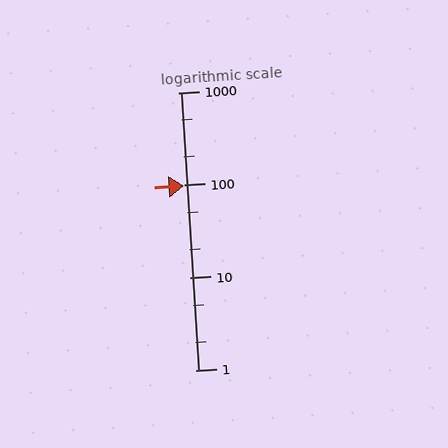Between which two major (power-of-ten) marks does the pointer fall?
The pointer is between 10 and 100.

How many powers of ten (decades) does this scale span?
The scale spans 3 decades, from 1 to 1000.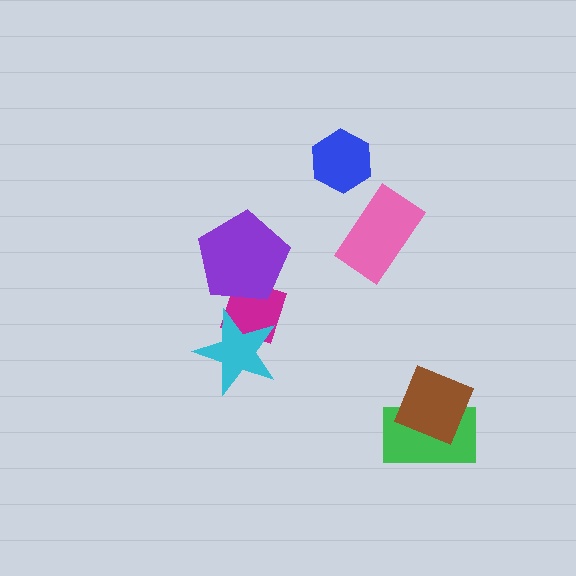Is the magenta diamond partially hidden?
Yes, it is partially covered by another shape.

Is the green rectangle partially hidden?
Yes, it is partially covered by another shape.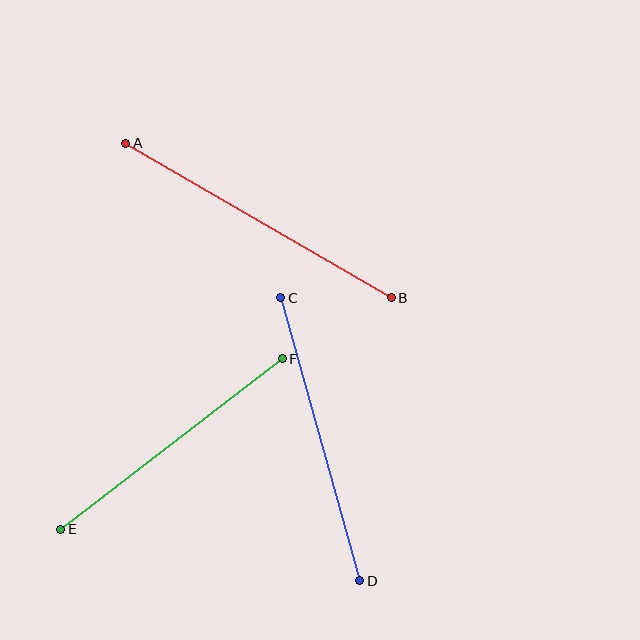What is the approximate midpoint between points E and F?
The midpoint is at approximately (172, 444) pixels.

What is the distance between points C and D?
The distance is approximately 294 pixels.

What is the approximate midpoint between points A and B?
The midpoint is at approximately (259, 220) pixels.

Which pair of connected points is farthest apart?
Points A and B are farthest apart.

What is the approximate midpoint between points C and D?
The midpoint is at approximately (320, 439) pixels.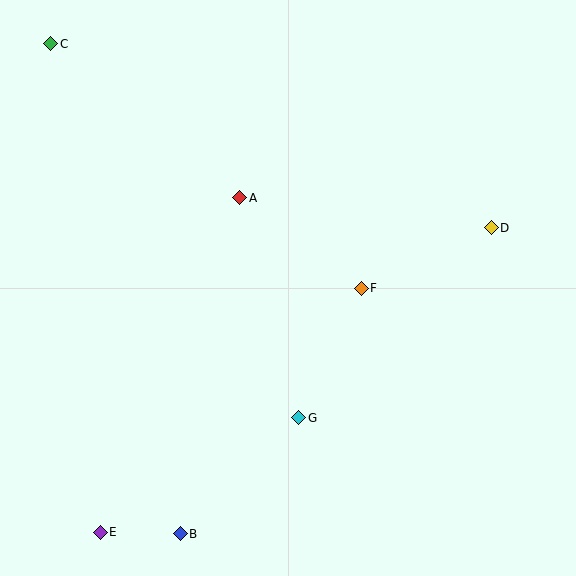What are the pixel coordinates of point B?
Point B is at (180, 534).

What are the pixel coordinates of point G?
Point G is at (298, 418).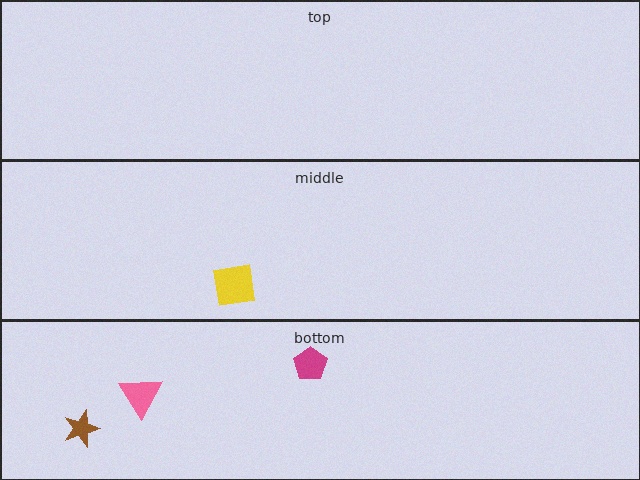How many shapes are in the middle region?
1.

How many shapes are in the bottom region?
3.